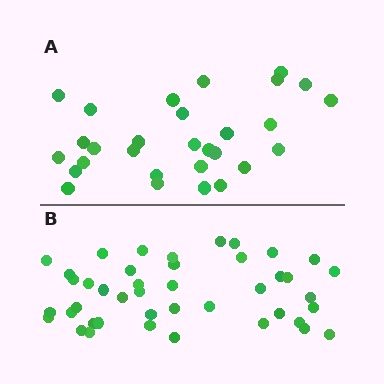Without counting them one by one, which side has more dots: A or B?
Region B (the bottom region) has more dots.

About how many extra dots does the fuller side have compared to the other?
Region B has approximately 15 more dots than region A.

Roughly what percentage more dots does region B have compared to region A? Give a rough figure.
About 50% more.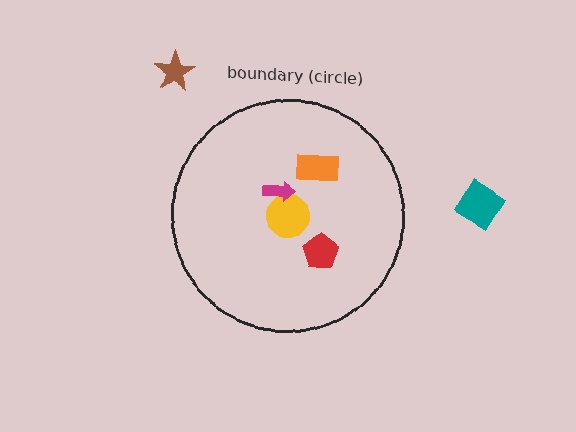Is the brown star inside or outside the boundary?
Outside.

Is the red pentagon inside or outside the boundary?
Inside.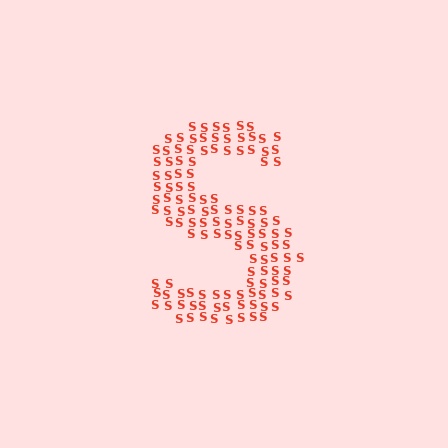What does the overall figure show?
The overall figure shows the letter S.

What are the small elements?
The small elements are letter S's.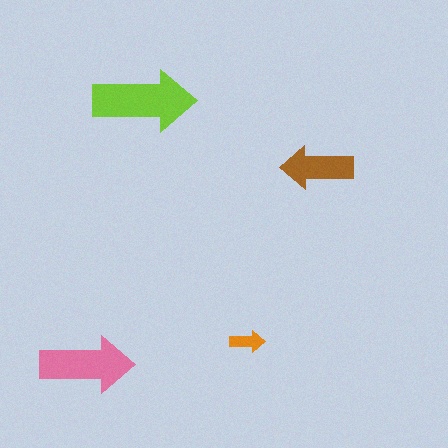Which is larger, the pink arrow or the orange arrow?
The pink one.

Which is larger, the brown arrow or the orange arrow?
The brown one.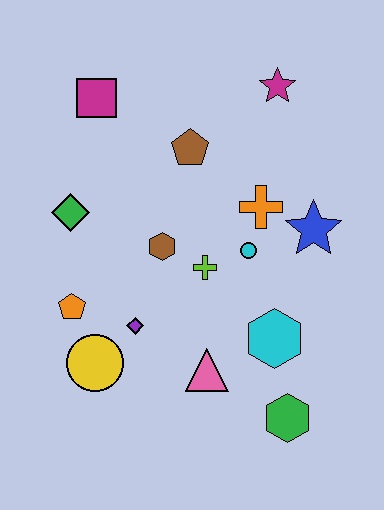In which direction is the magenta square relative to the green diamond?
The magenta square is above the green diamond.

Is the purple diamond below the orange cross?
Yes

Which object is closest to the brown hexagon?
The lime cross is closest to the brown hexagon.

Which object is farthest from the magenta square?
The green hexagon is farthest from the magenta square.